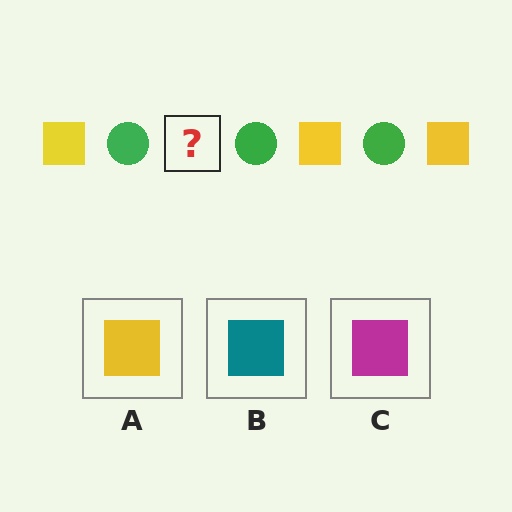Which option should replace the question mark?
Option A.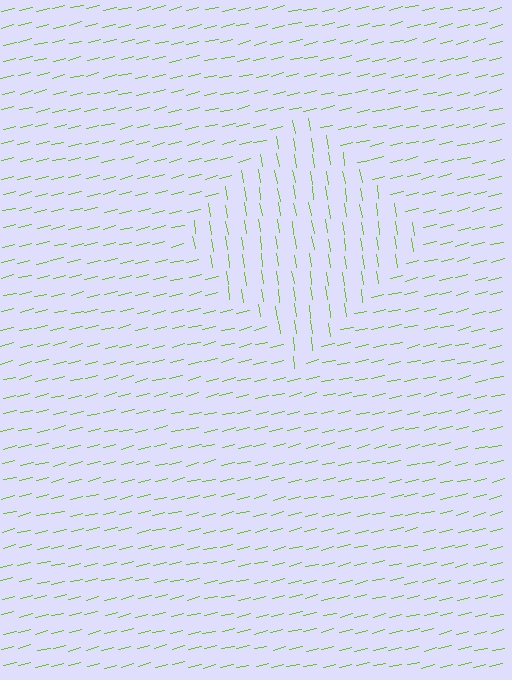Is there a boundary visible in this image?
Yes, there is a texture boundary formed by a change in line orientation.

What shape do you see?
I see a diamond.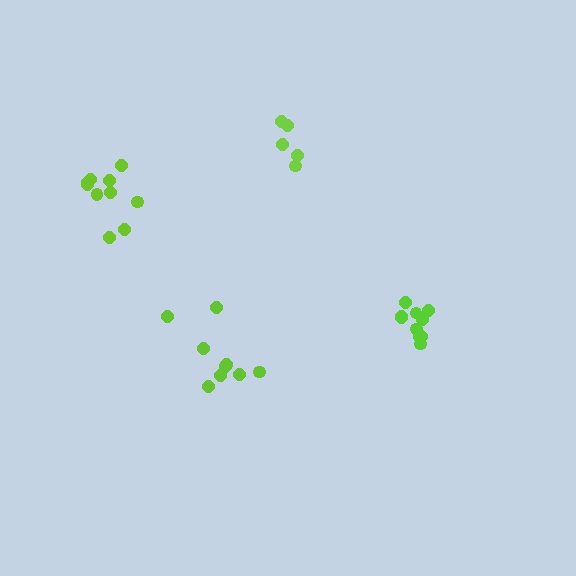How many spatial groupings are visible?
There are 4 spatial groupings.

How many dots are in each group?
Group 1: 5 dots, Group 2: 10 dots, Group 3: 10 dots, Group 4: 9 dots (34 total).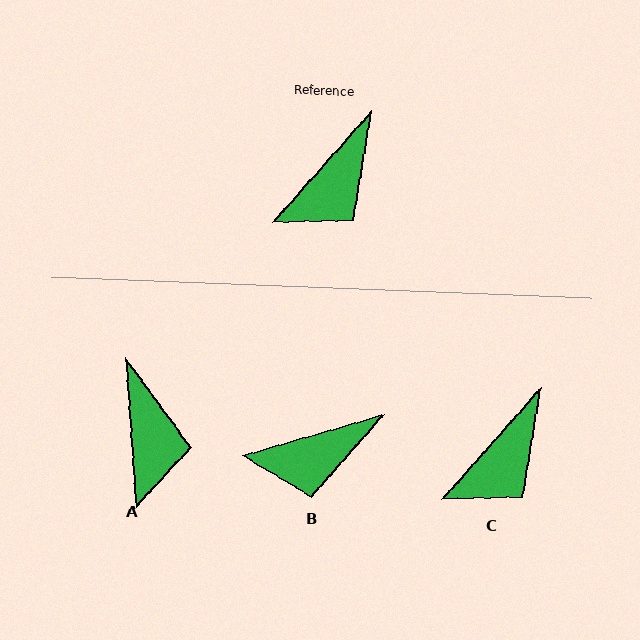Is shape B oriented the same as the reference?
No, it is off by about 32 degrees.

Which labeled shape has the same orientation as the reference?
C.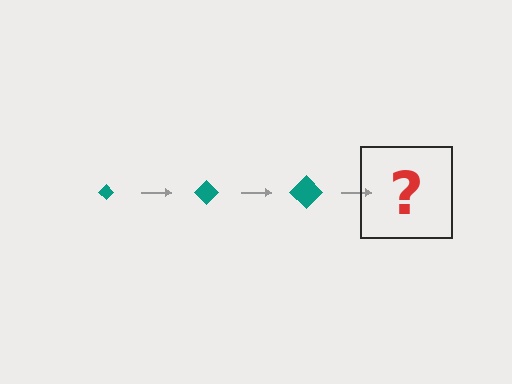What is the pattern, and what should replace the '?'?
The pattern is that the diamond gets progressively larger each step. The '?' should be a teal diamond, larger than the previous one.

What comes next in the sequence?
The next element should be a teal diamond, larger than the previous one.